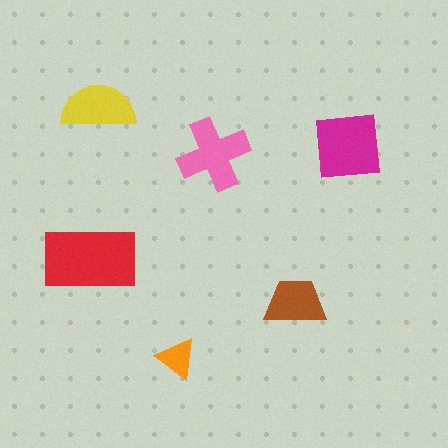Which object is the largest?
The red rectangle.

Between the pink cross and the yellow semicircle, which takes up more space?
The pink cross.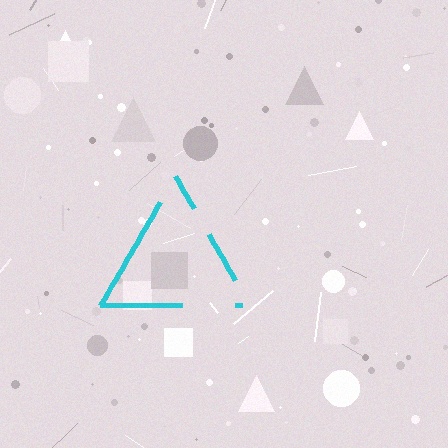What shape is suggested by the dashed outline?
The dashed outline suggests a triangle.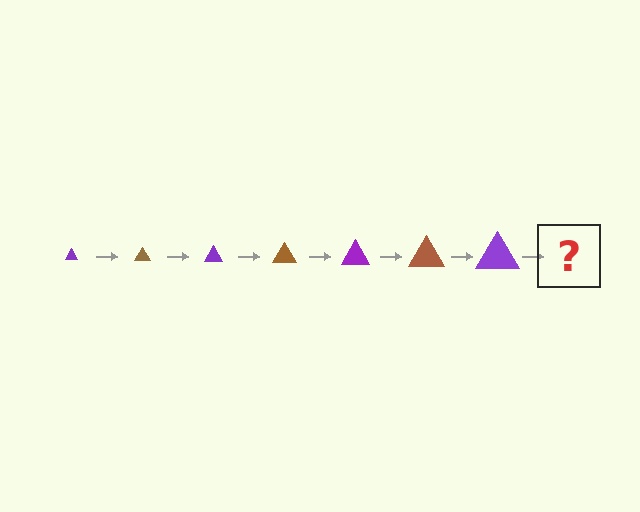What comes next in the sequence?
The next element should be a brown triangle, larger than the previous one.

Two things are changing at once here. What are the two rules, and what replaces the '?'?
The two rules are that the triangle grows larger each step and the color cycles through purple and brown. The '?' should be a brown triangle, larger than the previous one.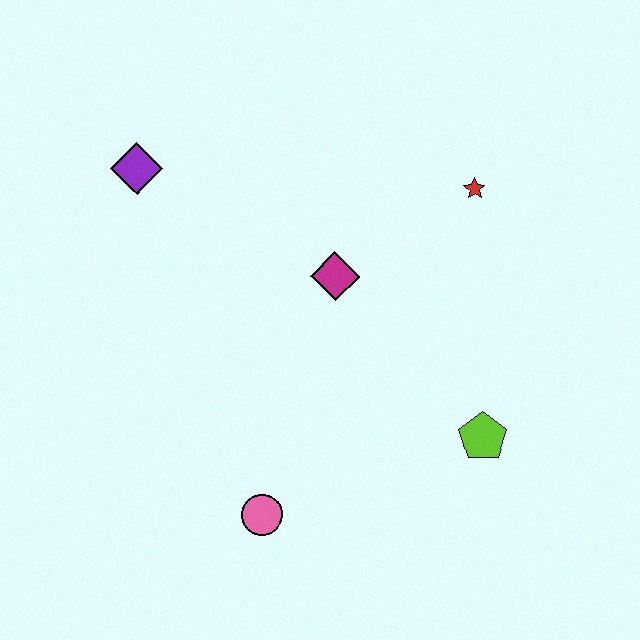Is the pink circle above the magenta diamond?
No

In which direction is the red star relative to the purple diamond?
The red star is to the right of the purple diamond.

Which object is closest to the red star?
The magenta diamond is closest to the red star.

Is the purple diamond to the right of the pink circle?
No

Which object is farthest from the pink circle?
The red star is farthest from the pink circle.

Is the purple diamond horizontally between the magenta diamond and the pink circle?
No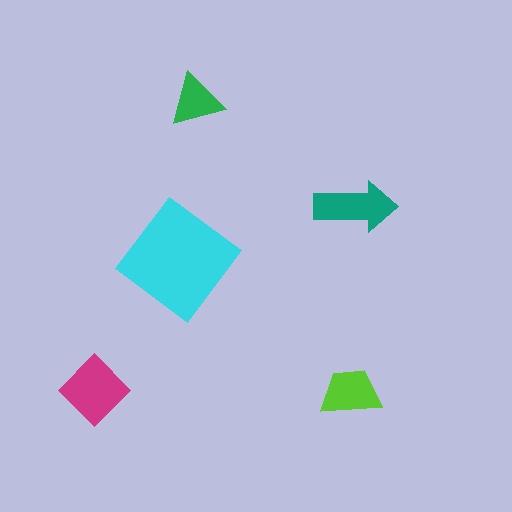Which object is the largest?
The cyan diamond.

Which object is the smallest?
The green triangle.